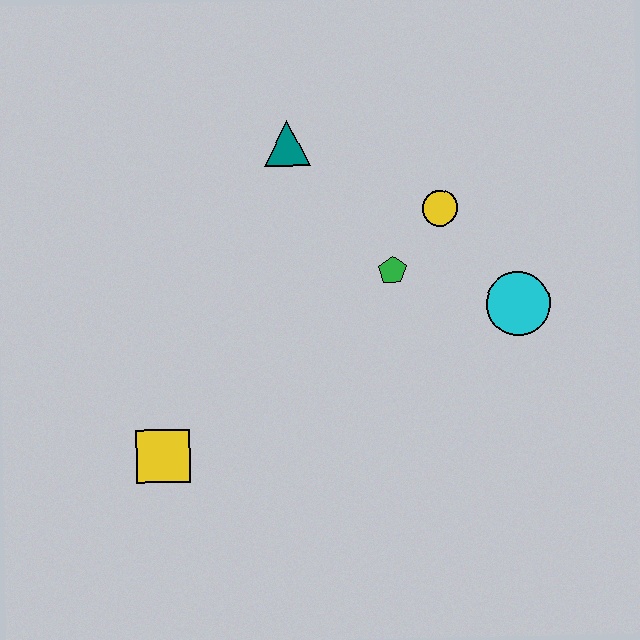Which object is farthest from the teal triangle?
The yellow square is farthest from the teal triangle.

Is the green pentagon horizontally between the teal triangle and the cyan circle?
Yes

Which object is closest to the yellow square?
The green pentagon is closest to the yellow square.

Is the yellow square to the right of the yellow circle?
No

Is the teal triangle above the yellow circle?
Yes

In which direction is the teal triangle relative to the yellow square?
The teal triangle is above the yellow square.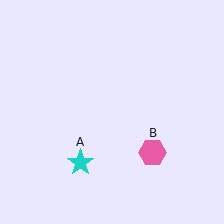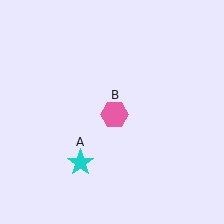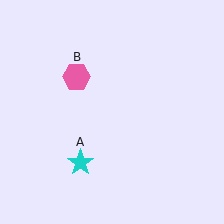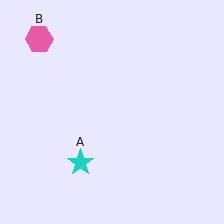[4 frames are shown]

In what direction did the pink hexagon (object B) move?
The pink hexagon (object B) moved up and to the left.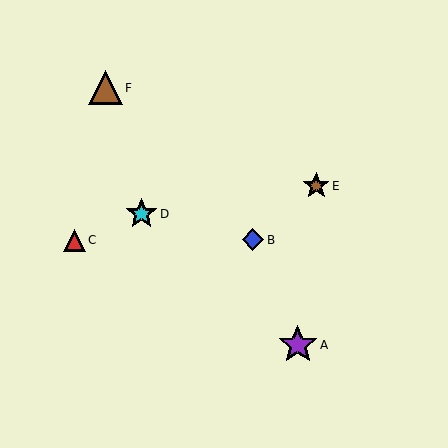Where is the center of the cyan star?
The center of the cyan star is at (141, 214).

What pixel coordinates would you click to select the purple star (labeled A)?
Click at (298, 345) to select the purple star A.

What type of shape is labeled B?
Shape B is a blue diamond.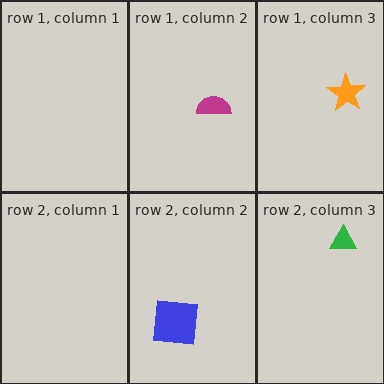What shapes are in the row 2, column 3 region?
The green triangle.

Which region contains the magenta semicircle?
The row 1, column 2 region.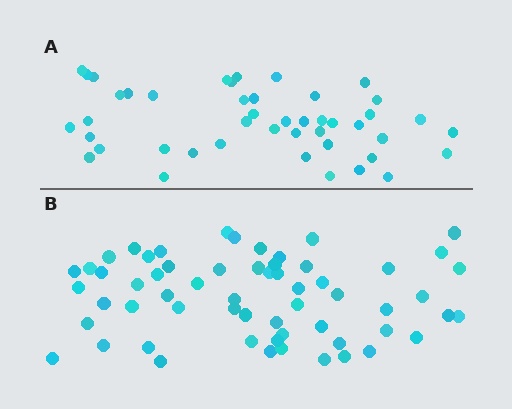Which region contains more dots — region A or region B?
Region B (the bottom region) has more dots.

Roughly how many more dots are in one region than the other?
Region B has approximately 15 more dots than region A.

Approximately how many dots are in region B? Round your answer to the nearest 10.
About 60 dots.